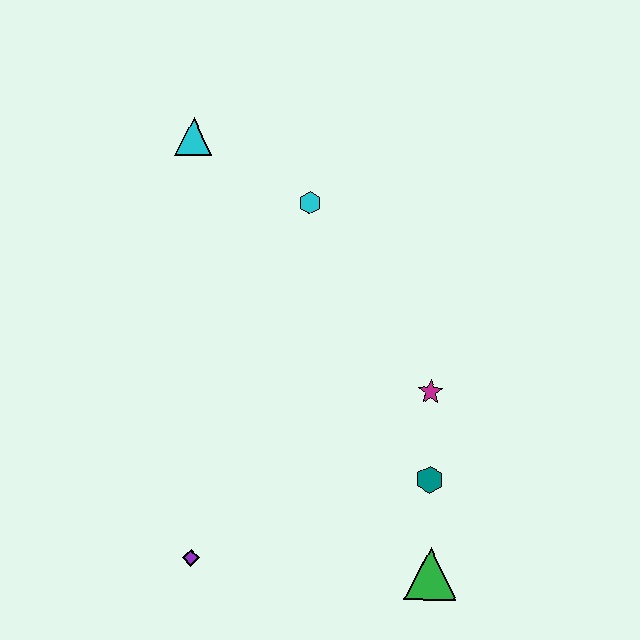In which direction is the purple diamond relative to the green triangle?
The purple diamond is to the left of the green triangle.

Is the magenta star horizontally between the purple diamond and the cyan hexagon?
No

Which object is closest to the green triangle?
The teal hexagon is closest to the green triangle.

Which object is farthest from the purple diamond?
The cyan triangle is farthest from the purple diamond.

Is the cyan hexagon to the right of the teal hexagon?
No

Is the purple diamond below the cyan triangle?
Yes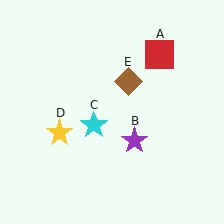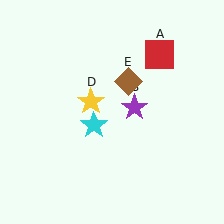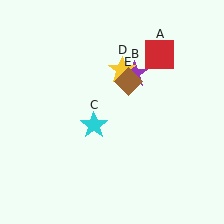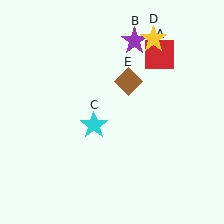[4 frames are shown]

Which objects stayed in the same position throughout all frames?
Red square (object A) and cyan star (object C) and brown diamond (object E) remained stationary.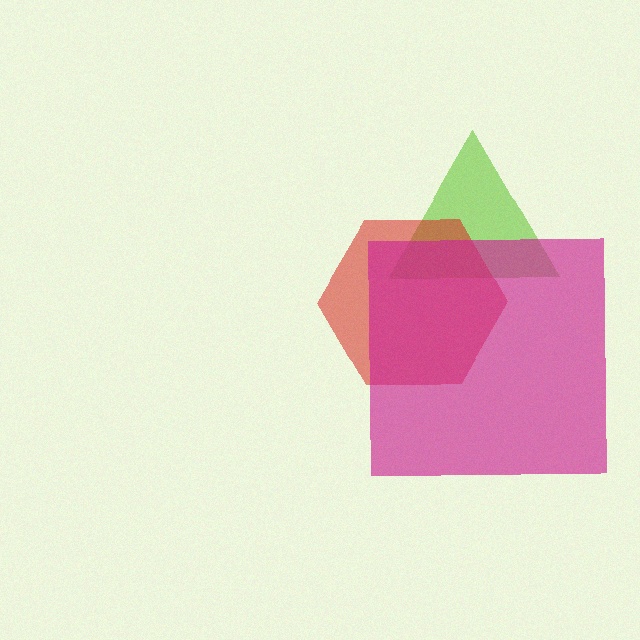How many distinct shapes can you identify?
There are 3 distinct shapes: a lime triangle, a red hexagon, a magenta square.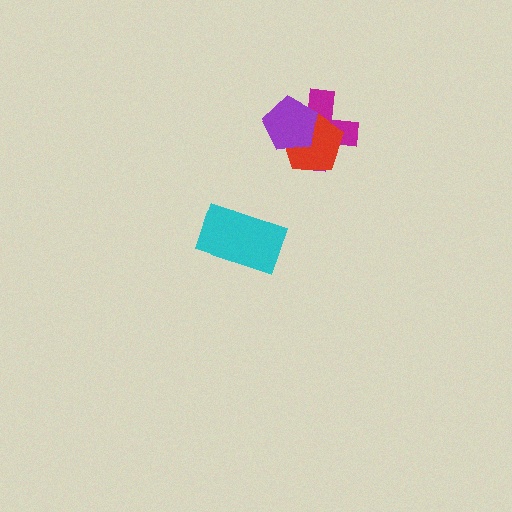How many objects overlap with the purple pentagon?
2 objects overlap with the purple pentagon.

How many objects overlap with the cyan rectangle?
0 objects overlap with the cyan rectangle.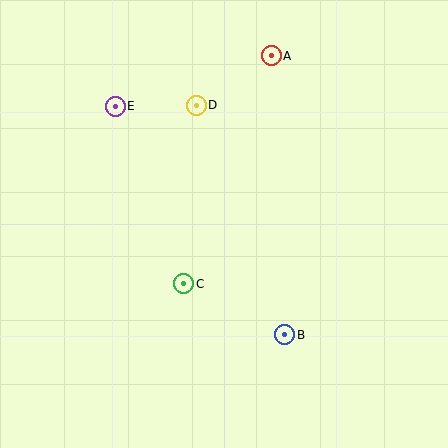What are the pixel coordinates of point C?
Point C is at (184, 284).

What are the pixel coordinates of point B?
Point B is at (285, 335).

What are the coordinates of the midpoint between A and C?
The midpoint between A and C is at (227, 170).